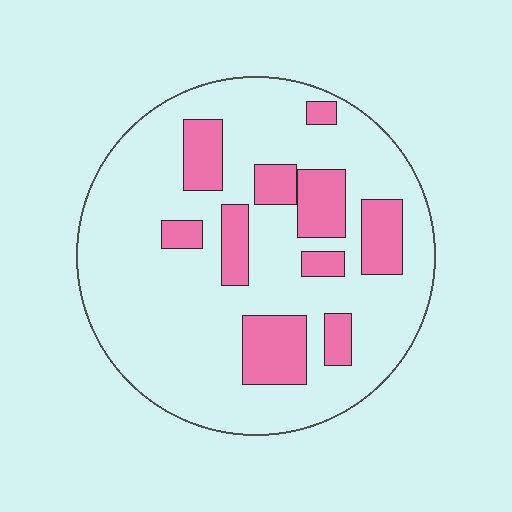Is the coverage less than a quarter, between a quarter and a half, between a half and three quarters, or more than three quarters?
Less than a quarter.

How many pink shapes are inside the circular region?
10.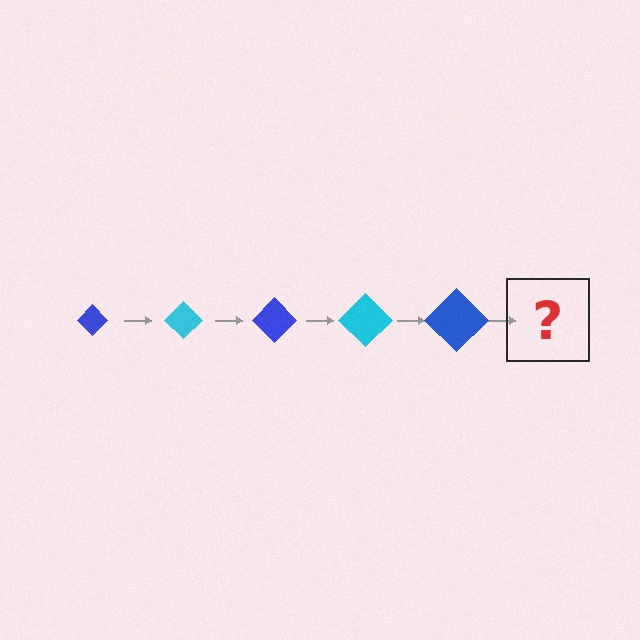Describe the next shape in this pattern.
It should be a cyan diamond, larger than the previous one.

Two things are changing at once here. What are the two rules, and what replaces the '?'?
The two rules are that the diamond grows larger each step and the color cycles through blue and cyan. The '?' should be a cyan diamond, larger than the previous one.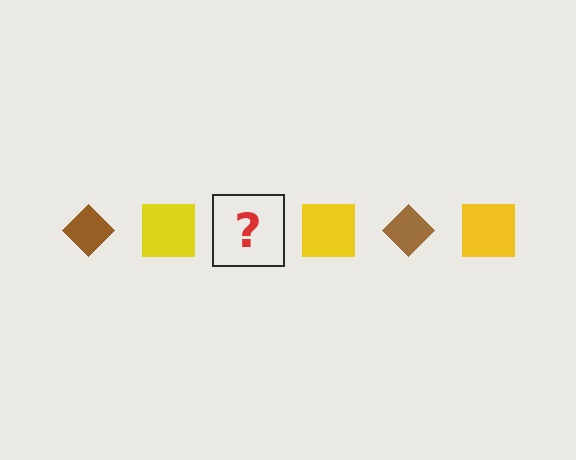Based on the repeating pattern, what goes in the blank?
The blank should be a brown diamond.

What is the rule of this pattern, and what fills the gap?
The rule is that the pattern alternates between brown diamond and yellow square. The gap should be filled with a brown diamond.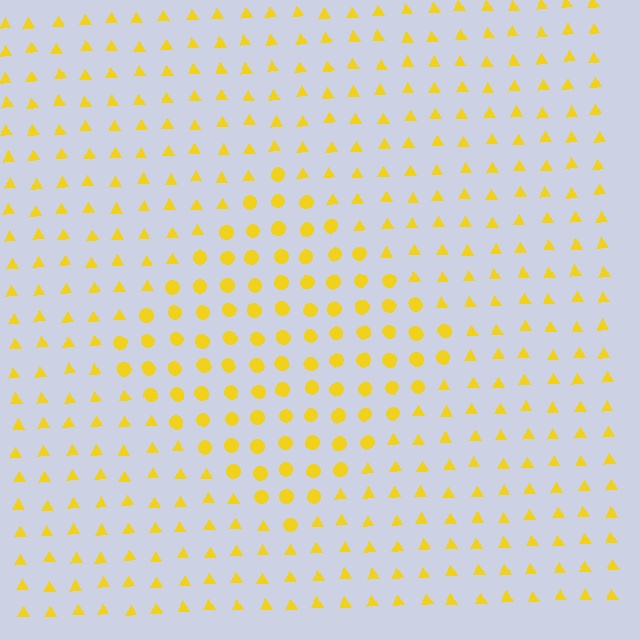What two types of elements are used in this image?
The image uses circles inside the diamond region and triangles outside it.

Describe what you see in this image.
The image is filled with small yellow elements arranged in a uniform grid. A diamond-shaped region contains circles, while the surrounding area contains triangles. The boundary is defined purely by the change in element shape.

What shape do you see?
I see a diamond.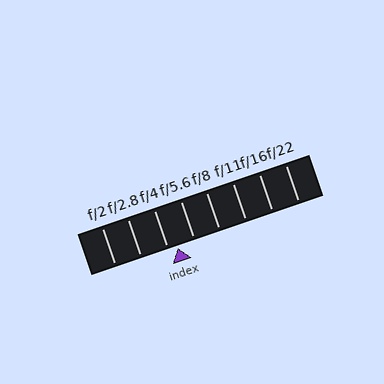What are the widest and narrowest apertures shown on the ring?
The widest aperture shown is f/2 and the narrowest is f/22.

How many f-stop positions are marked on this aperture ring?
There are 8 f-stop positions marked.